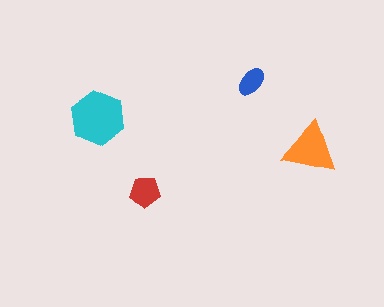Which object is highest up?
The blue ellipse is topmost.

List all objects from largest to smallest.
The cyan hexagon, the orange triangle, the red pentagon, the blue ellipse.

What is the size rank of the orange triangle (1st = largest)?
2nd.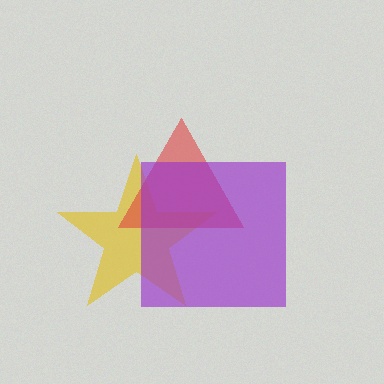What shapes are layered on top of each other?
The layered shapes are: a yellow star, a red triangle, a purple square.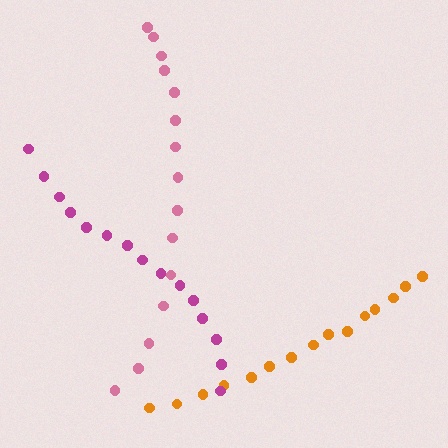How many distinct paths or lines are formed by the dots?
There are 3 distinct paths.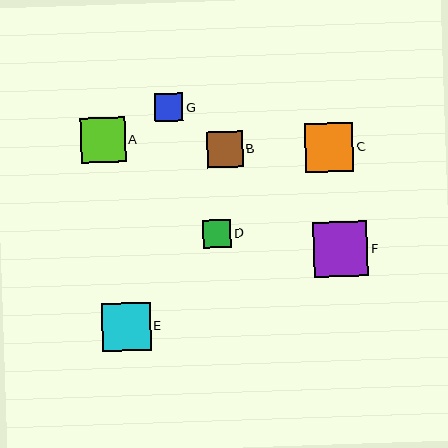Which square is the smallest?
Square G is the smallest with a size of approximately 28 pixels.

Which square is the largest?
Square F is the largest with a size of approximately 55 pixels.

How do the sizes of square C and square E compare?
Square C and square E are approximately the same size.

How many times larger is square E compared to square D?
Square E is approximately 1.7 times the size of square D.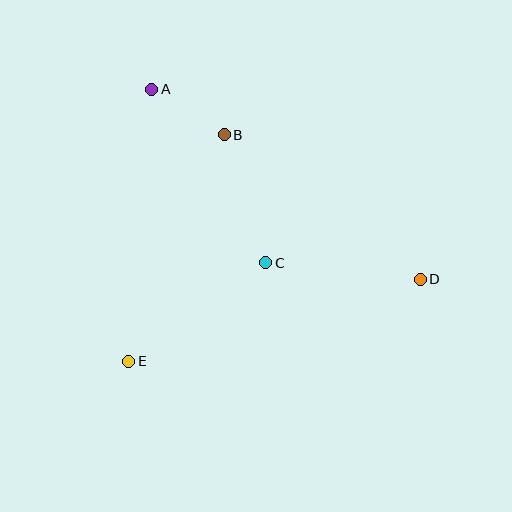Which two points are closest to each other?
Points A and B are closest to each other.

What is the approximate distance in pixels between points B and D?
The distance between B and D is approximately 243 pixels.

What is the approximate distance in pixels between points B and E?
The distance between B and E is approximately 246 pixels.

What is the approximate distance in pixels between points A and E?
The distance between A and E is approximately 273 pixels.